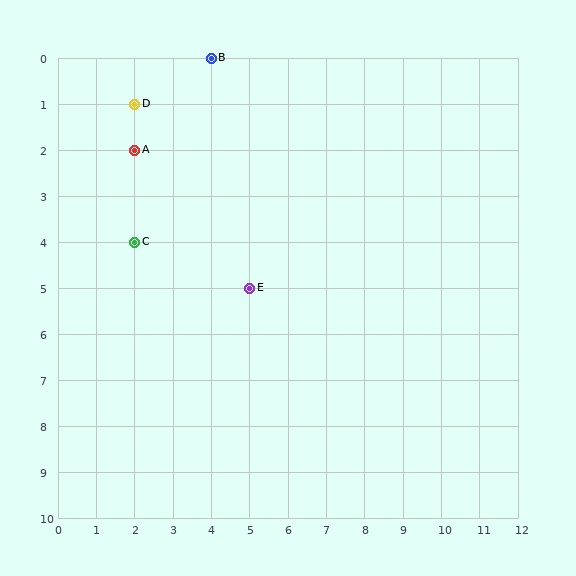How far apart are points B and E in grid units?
Points B and E are 1 column and 5 rows apart (about 5.1 grid units diagonally).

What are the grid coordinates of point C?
Point C is at grid coordinates (2, 4).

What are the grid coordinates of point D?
Point D is at grid coordinates (2, 1).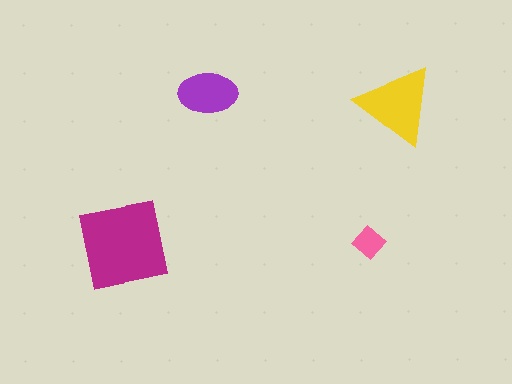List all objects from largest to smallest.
The magenta square, the yellow triangle, the purple ellipse, the pink diamond.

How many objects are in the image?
There are 4 objects in the image.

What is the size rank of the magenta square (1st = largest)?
1st.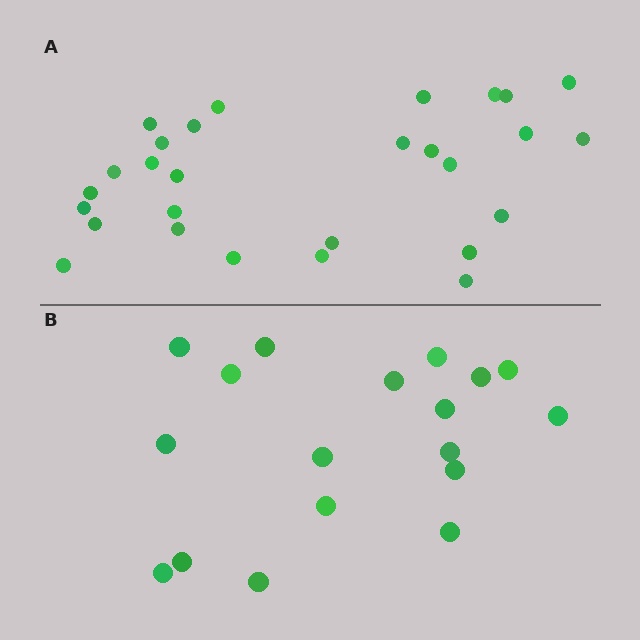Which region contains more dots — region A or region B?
Region A (the top region) has more dots.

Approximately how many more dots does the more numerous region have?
Region A has roughly 10 or so more dots than region B.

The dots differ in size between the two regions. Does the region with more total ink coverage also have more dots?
No. Region B has more total ink coverage because its dots are larger, but region A actually contains more individual dots. Total area can be misleading — the number of items is what matters here.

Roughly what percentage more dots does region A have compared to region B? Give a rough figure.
About 55% more.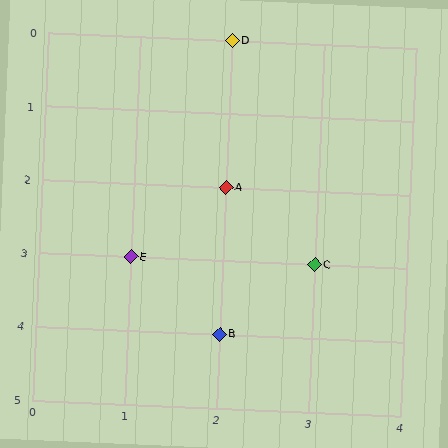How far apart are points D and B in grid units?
Points D and B are 4 rows apart.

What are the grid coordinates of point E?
Point E is at grid coordinates (1, 3).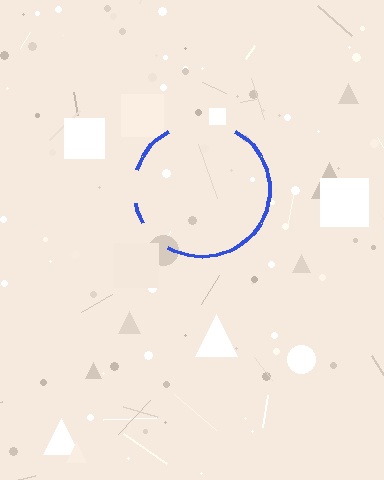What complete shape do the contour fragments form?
The contour fragments form a circle.